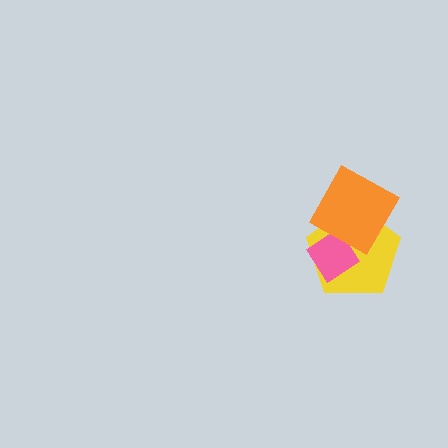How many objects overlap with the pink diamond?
2 objects overlap with the pink diamond.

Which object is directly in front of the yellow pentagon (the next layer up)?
The pink diamond is directly in front of the yellow pentagon.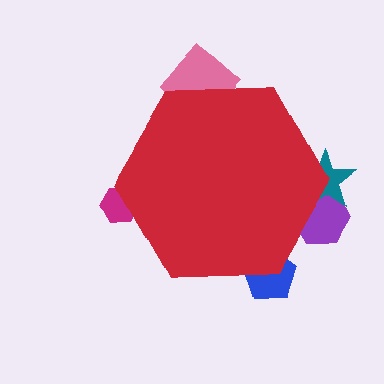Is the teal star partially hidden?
Yes, the teal star is partially hidden behind the red hexagon.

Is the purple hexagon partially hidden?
Yes, the purple hexagon is partially hidden behind the red hexagon.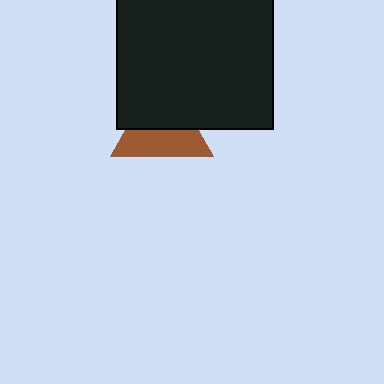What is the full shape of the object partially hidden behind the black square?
The partially hidden object is a brown triangle.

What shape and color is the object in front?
The object in front is a black square.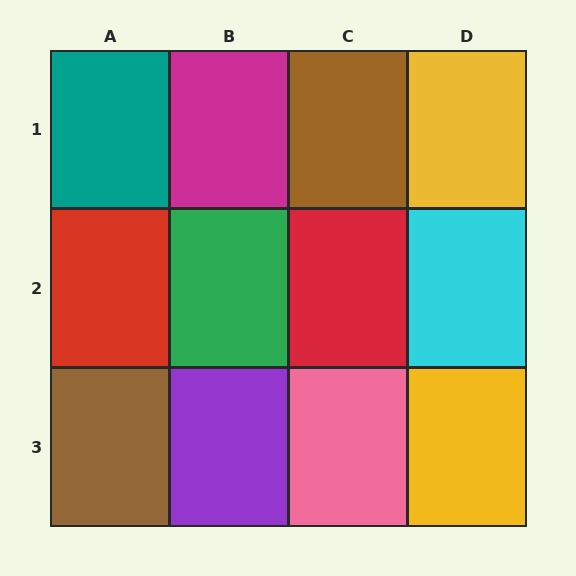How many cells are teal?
1 cell is teal.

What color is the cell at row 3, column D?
Yellow.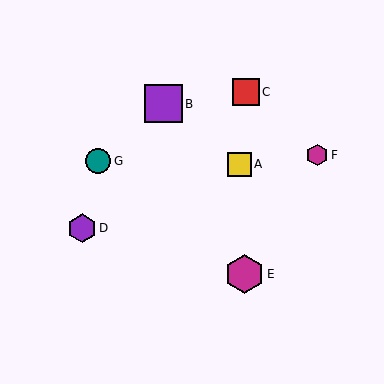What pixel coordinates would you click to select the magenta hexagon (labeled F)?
Click at (317, 155) to select the magenta hexagon F.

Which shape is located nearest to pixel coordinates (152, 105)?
The purple square (labeled B) at (163, 104) is nearest to that location.